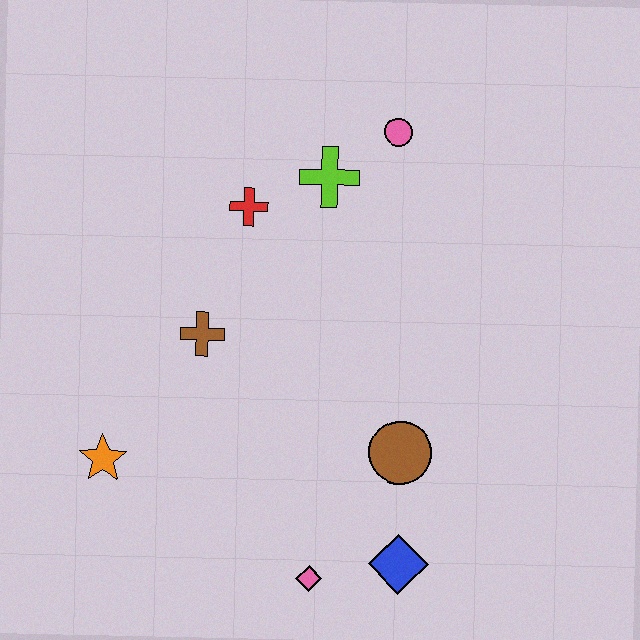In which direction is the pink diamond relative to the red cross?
The pink diamond is below the red cross.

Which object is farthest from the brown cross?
The blue diamond is farthest from the brown cross.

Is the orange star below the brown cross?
Yes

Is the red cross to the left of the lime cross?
Yes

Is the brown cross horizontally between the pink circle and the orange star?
Yes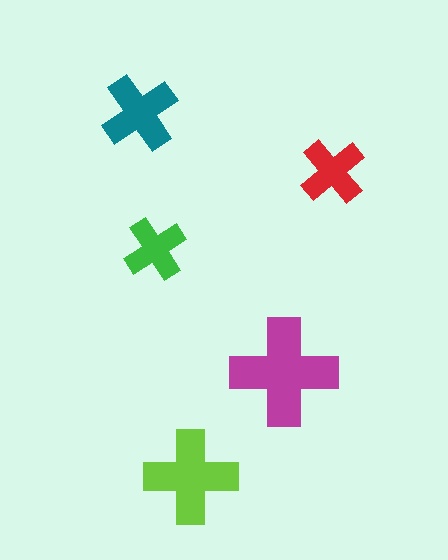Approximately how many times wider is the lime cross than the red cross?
About 1.5 times wider.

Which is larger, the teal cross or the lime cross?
The lime one.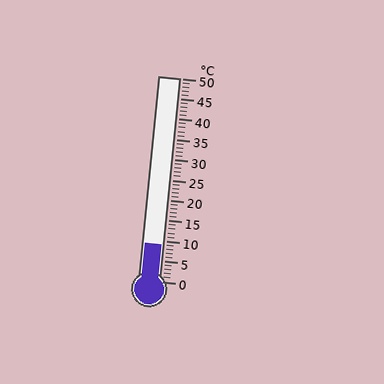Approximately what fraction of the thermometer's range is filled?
The thermometer is filled to approximately 20% of its range.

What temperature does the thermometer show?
The thermometer shows approximately 9°C.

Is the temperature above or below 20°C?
The temperature is below 20°C.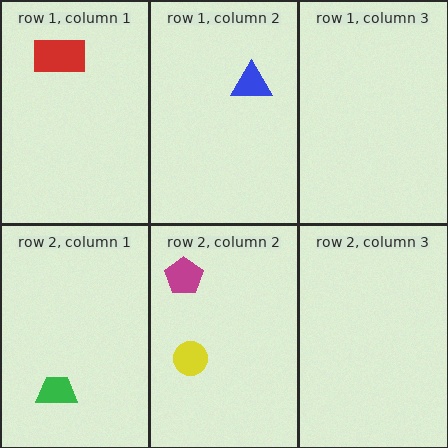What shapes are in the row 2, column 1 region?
The green trapezoid.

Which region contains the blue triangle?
The row 1, column 2 region.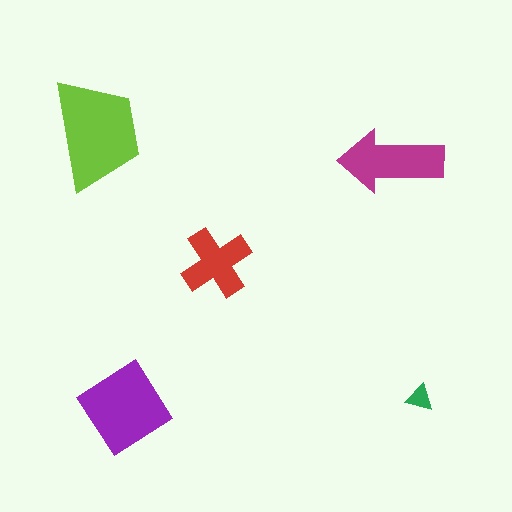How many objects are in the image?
There are 5 objects in the image.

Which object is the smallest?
The green triangle.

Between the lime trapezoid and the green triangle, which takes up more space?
The lime trapezoid.